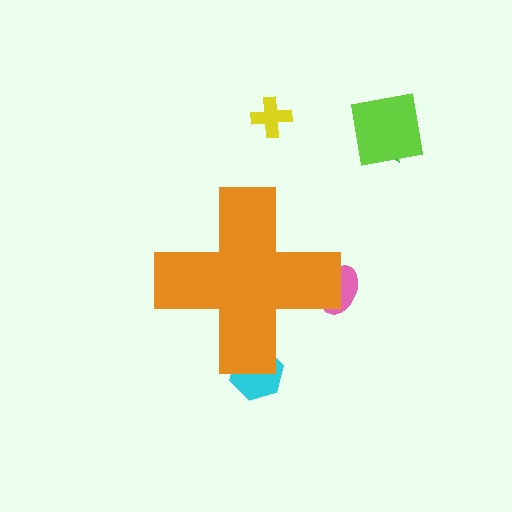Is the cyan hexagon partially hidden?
Yes, the cyan hexagon is partially hidden behind the orange cross.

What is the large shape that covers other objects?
An orange cross.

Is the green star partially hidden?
No, the green star is fully visible.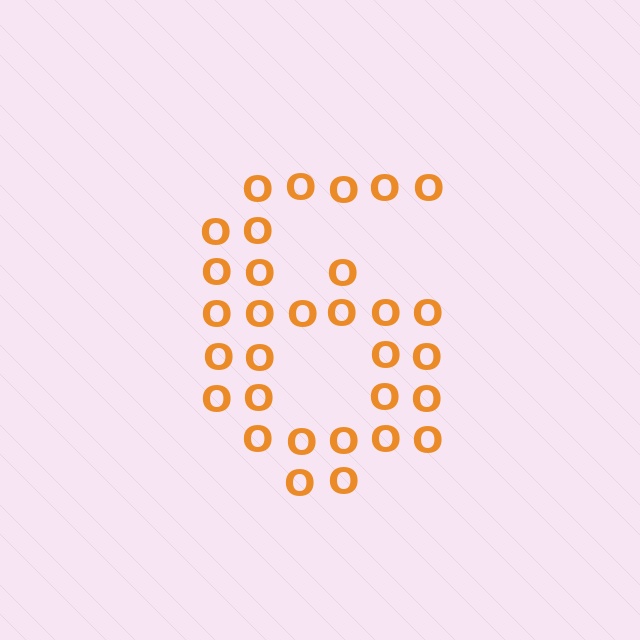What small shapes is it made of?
It is made of small letter O's.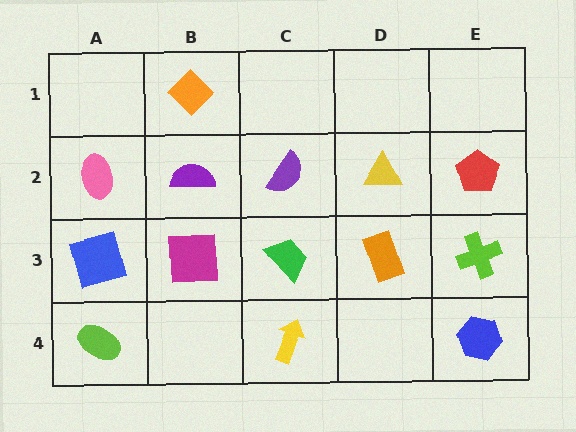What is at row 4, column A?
A lime ellipse.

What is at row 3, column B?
A magenta square.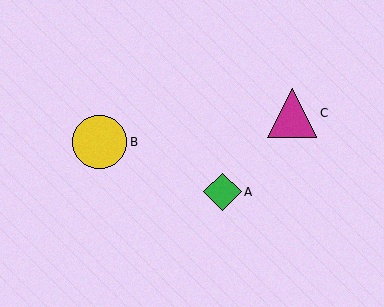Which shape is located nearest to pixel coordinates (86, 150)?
The yellow circle (labeled B) at (100, 142) is nearest to that location.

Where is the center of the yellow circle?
The center of the yellow circle is at (100, 142).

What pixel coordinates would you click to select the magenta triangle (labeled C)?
Click at (292, 113) to select the magenta triangle C.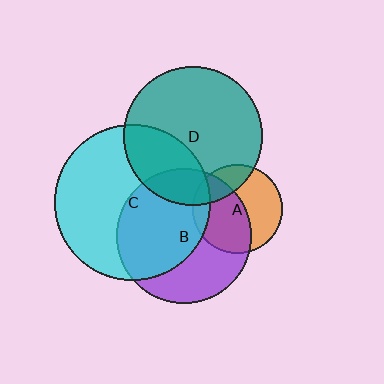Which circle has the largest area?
Circle C (cyan).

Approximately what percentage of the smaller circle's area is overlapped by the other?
Approximately 30%.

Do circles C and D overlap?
Yes.